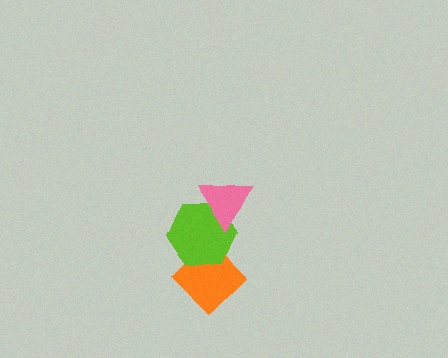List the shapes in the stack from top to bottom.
From top to bottom: the pink triangle, the lime hexagon, the orange diamond.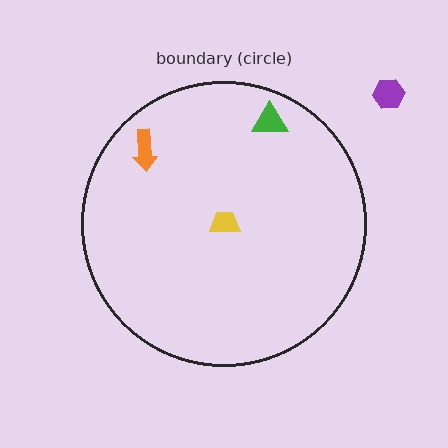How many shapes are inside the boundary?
3 inside, 1 outside.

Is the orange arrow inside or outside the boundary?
Inside.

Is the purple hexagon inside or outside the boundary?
Outside.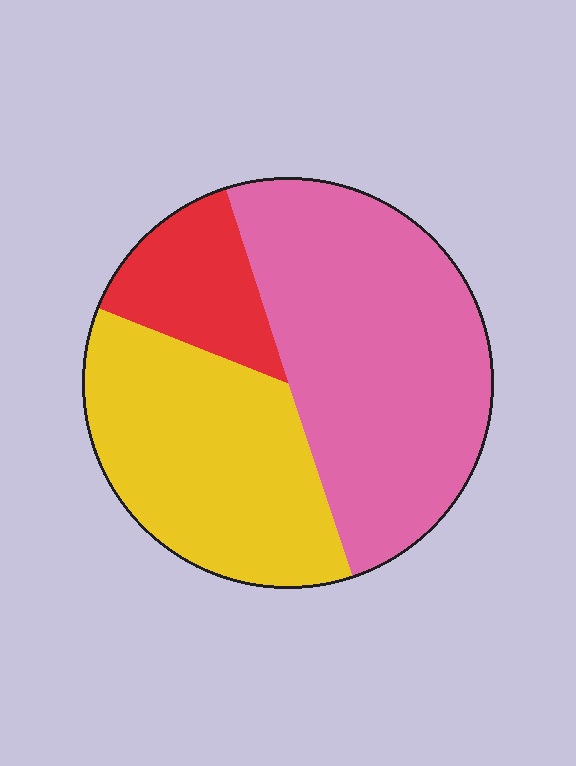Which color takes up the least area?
Red, at roughly 15%.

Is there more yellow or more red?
Yellow.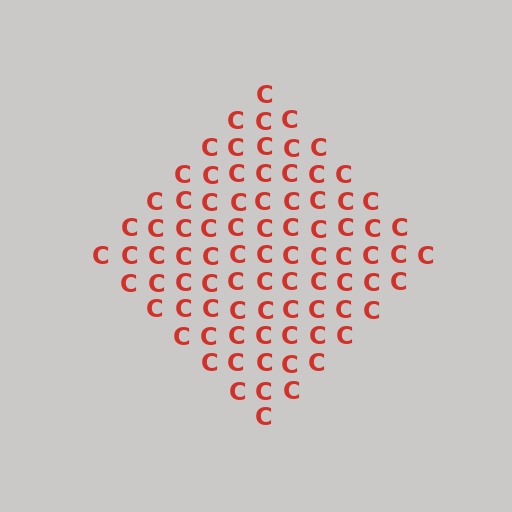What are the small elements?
The small elements are letter C's.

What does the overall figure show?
The overall figure shows a diamond.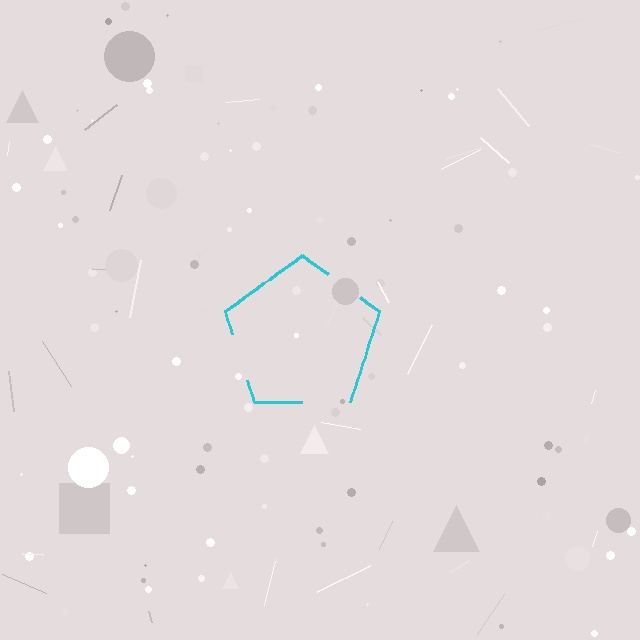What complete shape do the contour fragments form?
The contour fragments form a pentagon.